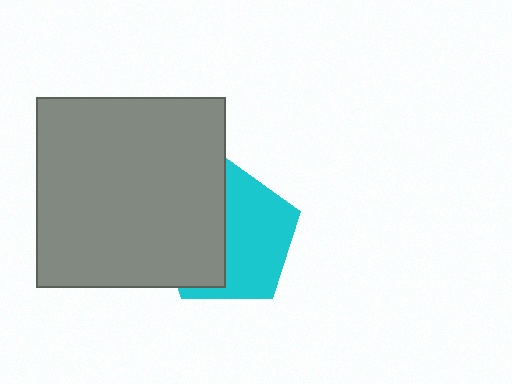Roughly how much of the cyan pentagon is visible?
About half of it is visible (roughly 55%).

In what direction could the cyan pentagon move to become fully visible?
The cyan pentagon could move right. That would shift it out from behind the gray square entirely.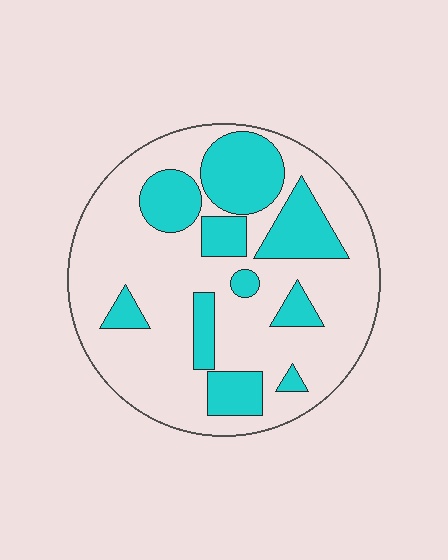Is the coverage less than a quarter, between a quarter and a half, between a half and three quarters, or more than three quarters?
Between a quarter and a half.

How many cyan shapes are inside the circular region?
10.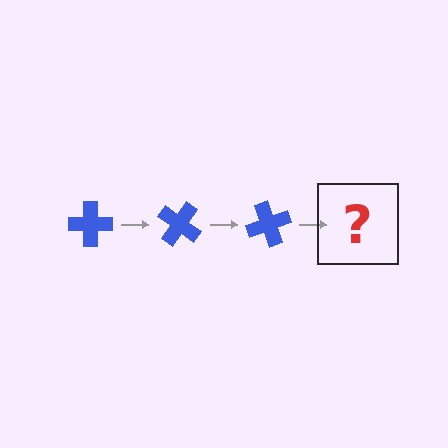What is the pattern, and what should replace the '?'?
The pattern is that the cross rotates 35 degrees each step. The '?' should be a blue cross rotated 105 degrees.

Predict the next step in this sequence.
The next step is a blue cross rotated 105 degrees.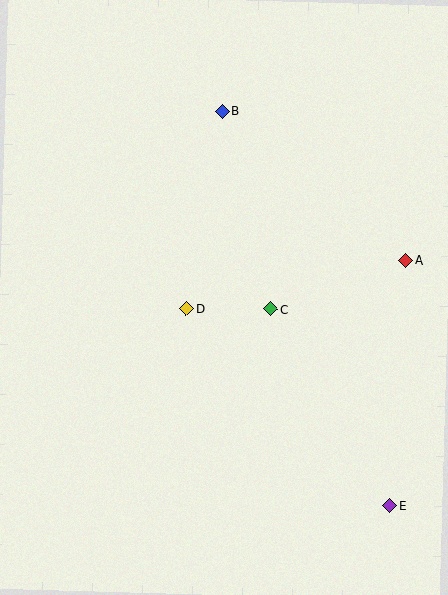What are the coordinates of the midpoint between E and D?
The midpoint between E and D is at (288, 407).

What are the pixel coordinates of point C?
Point C is at (271, 309).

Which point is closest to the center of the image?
Point D at (186, 308) is closest to the center.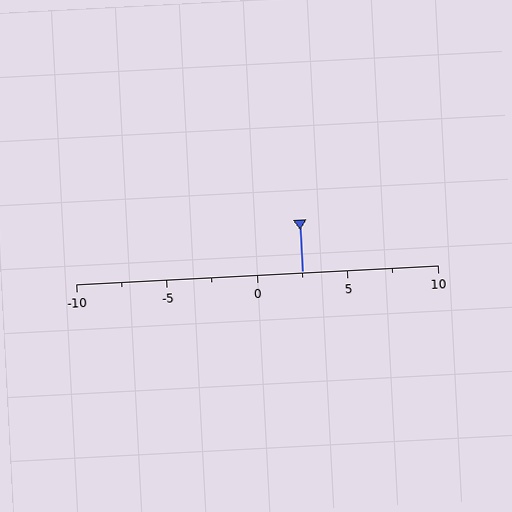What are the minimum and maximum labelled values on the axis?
The axis runs from -10 to 10.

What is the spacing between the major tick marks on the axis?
The major ticks are spaced 5 apart.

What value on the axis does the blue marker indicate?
The marker indicates approximately 2.5.